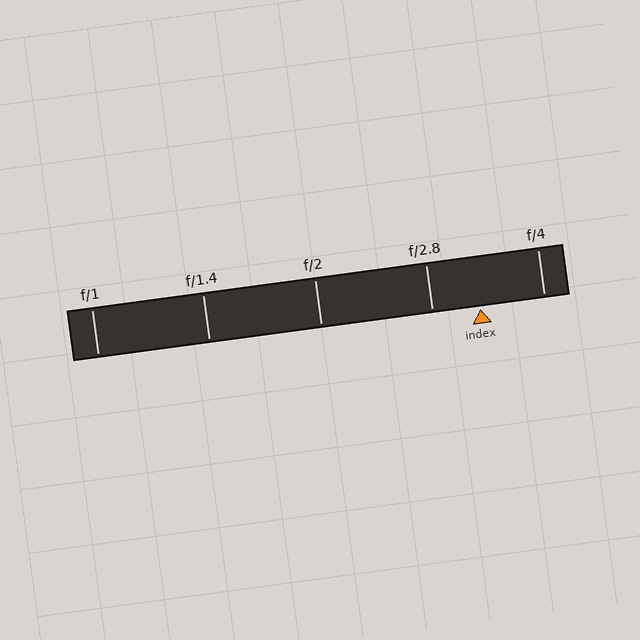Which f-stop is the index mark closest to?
The index mark is closest to f/2.8.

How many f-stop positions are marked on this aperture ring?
There are 5 f-stop positions marked.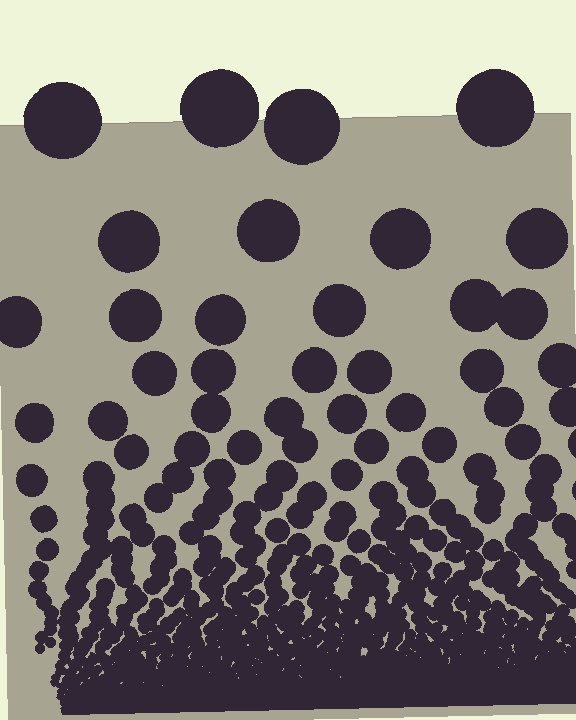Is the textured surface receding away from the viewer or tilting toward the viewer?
The surface appears to tilt toward the viewer. Texture elements get larger and sparser toward the top.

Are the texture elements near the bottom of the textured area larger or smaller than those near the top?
Smaller. The gradient is inverted — elements near the bottom are smaller and denser.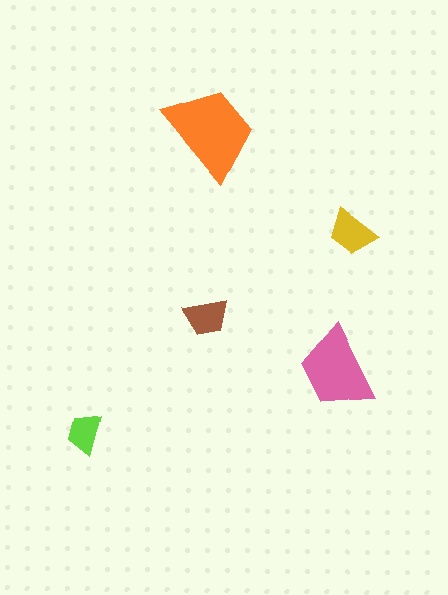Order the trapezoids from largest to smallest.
the orange one, the pink one, the yellow one, the brown one, the lime one.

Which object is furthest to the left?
The lime trapezoid is leftmost.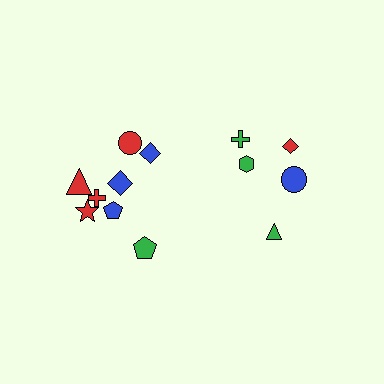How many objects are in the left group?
There are 8 objects.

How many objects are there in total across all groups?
There are 13 objects.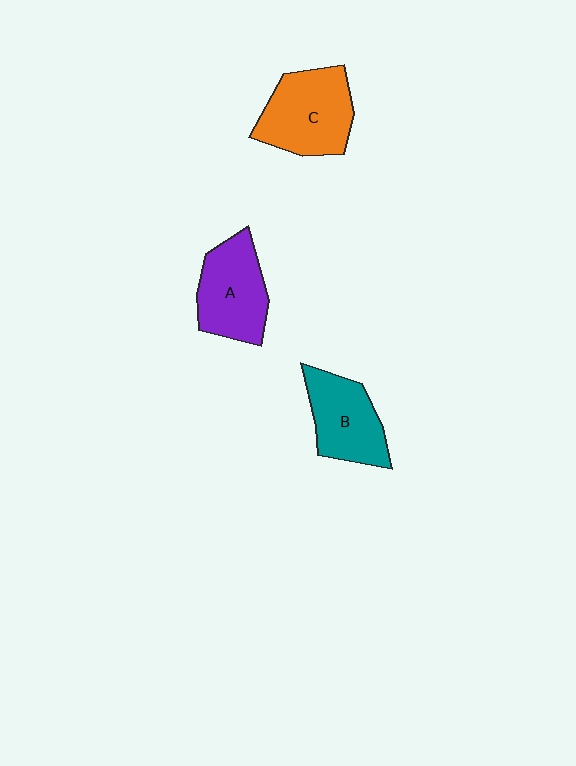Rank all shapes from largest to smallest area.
From largest to smallest: C (orange), A (purple), B (teal).